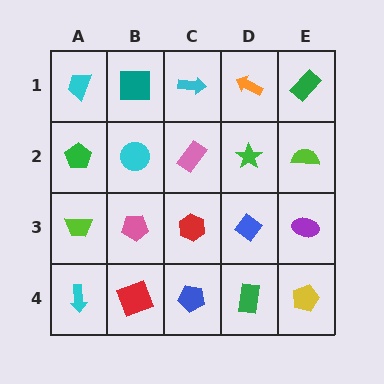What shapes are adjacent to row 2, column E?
A green rectangle (row 1, column E), a purple ellipse (row 3, column E), a green star (row 2, column D).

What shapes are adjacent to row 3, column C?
A pink rectangle (row 2, column C), a blue pentagon (row 4, column C), a pink pentagon (row 3, column B), a blue diamond (row 3, column D).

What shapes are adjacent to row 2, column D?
An orange arrow (row 1, column D), a blue diamond (row 3, column D), a pink rectangle (row 2, column C), a lime semicircle (row 2, column E).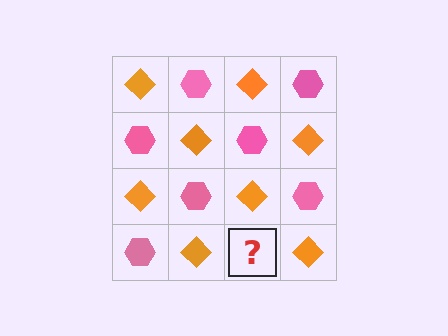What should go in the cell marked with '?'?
The missing cell should contain a pink hexagon.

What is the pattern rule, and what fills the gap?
The rule is that it alternates orange diamond and pink hexagon in a checkerboard pattern. The gap should be filled with a pink hexagon.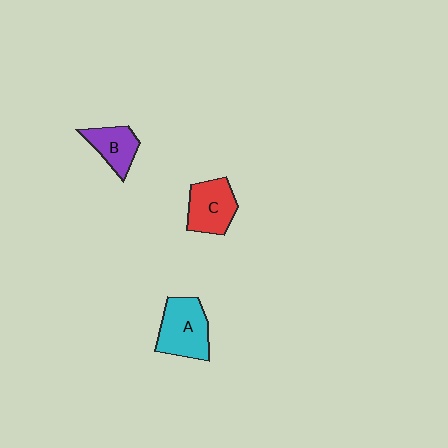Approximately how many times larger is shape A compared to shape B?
Approximately 1.5 times.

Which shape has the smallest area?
Shape B (purple).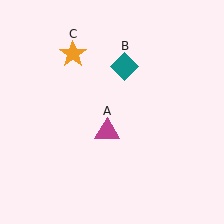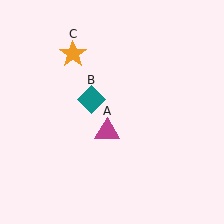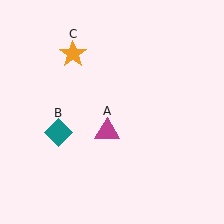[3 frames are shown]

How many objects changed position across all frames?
1 object changed position: teal diamond (object B).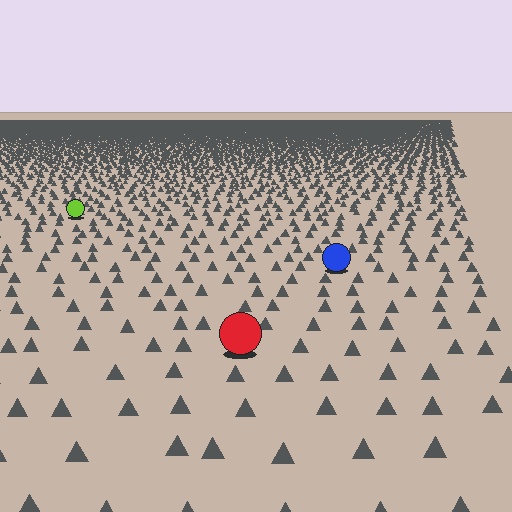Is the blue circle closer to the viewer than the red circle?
No. The red circle is closer — you can tell from the texture gradient: the ground texture is coarser near it.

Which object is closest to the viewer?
The red circle is closest. The texture marks near it are larger and more spread out.